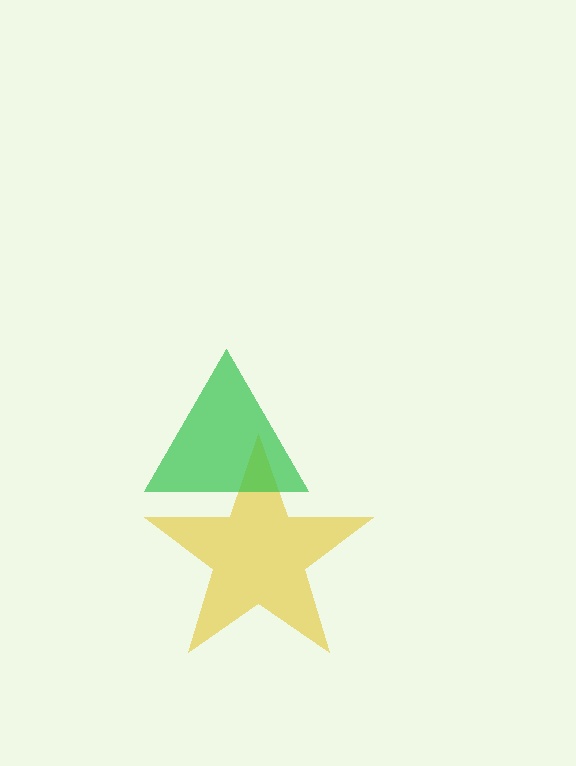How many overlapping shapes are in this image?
There are 2 overlapping shapes in the image.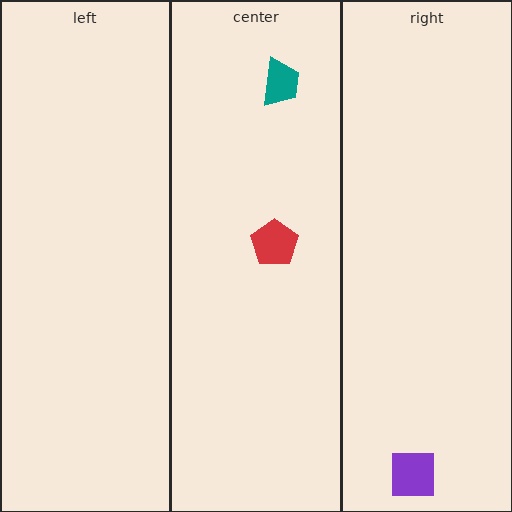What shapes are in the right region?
The purple square.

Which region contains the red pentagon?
The center region.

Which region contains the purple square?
The right region.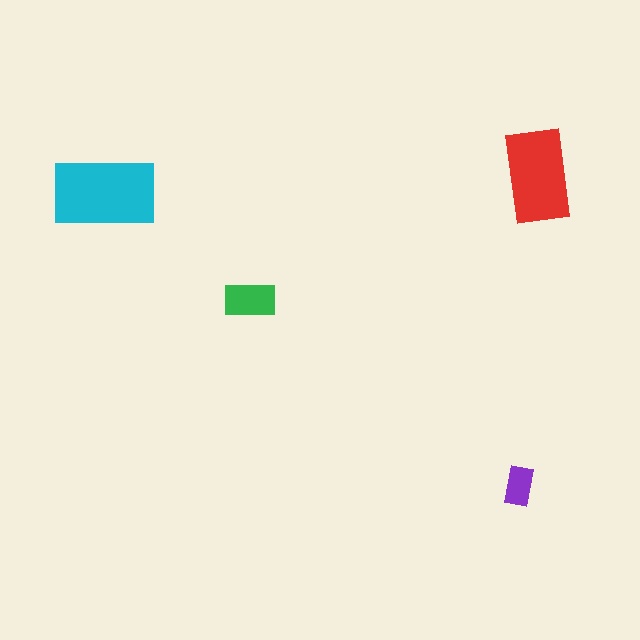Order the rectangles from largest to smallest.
the cyan one, the red one, the green one, the purple one.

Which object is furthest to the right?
The red rectangle is rightmost.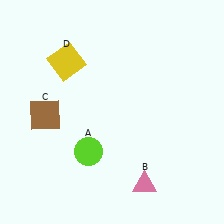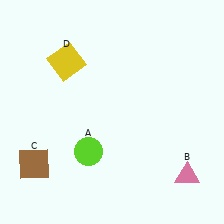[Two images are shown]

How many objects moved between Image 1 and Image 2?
2 objects moved between the two images.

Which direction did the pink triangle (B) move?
The pink triangle (B) moved right.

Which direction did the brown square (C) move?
The brown square (C) moved down.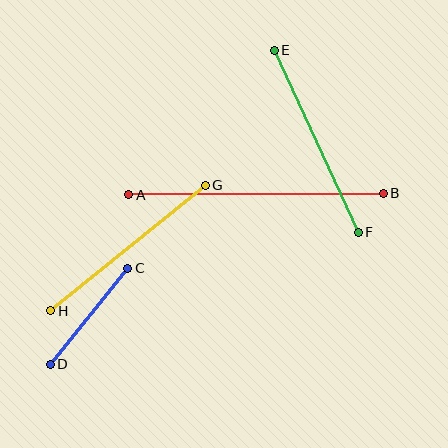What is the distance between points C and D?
The distance is approximately 124 pixels.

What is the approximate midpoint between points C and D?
The midpoint is at approximately (89, 316) pixels.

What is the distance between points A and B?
The distance is approximately 255 pixels.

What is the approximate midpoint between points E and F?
The midpoint is at approximately (316, 141) pixels.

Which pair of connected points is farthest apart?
Points A and B are farthest apart.